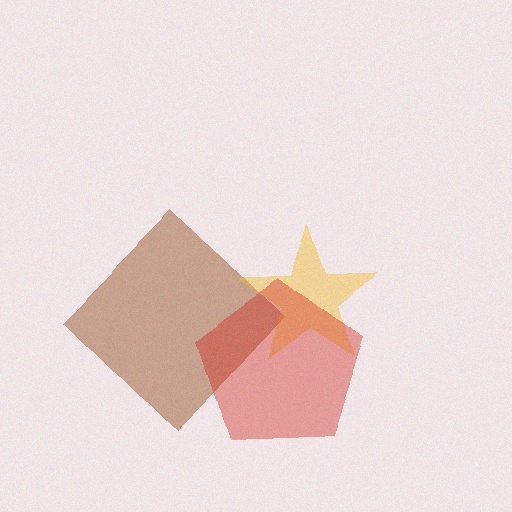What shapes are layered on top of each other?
The layered shapes are: a brown diamond, a yellow star, a red pentagon.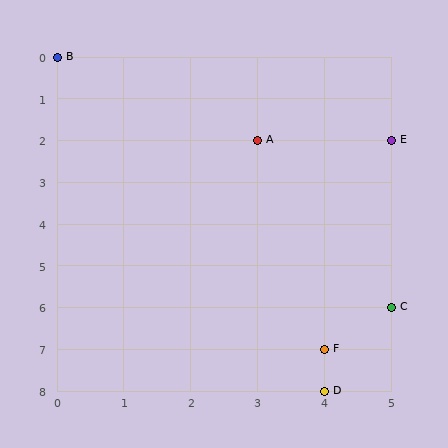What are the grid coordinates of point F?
Point F is at grid coordinates (4, 7).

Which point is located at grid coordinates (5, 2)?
Point E is at (5, 2).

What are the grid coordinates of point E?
Point E is at grid coordinates (5, 2).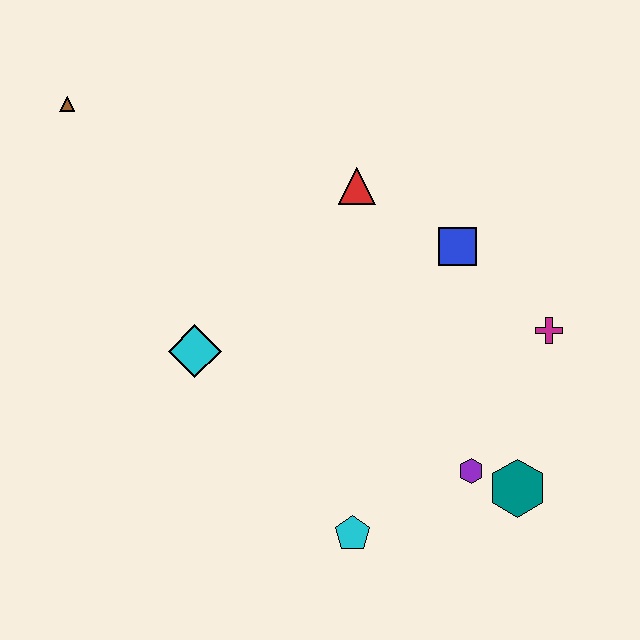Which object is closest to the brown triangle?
The cyan diamond is closest to the brown triangle.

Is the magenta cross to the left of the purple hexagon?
No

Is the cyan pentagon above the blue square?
No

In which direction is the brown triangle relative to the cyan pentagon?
The brown triangle is above the cyan pentagon.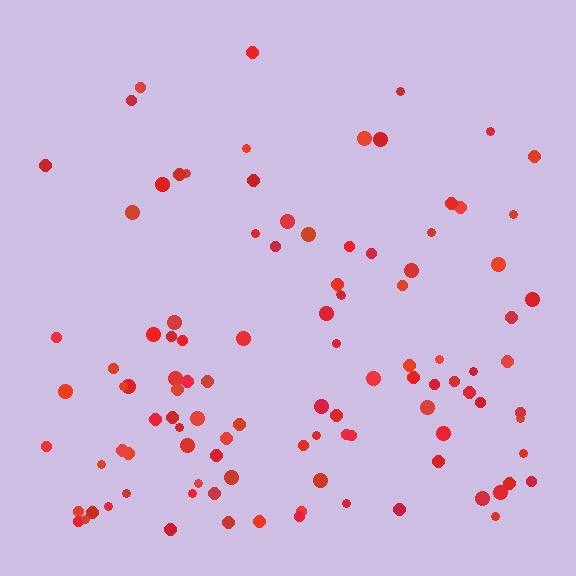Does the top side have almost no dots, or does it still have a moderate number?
Still a moderate number, just noticeably fewer than the bottom.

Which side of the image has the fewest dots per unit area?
The top.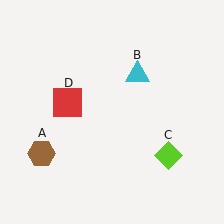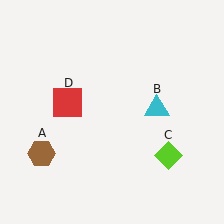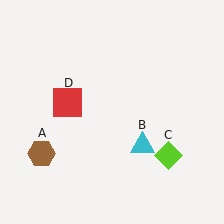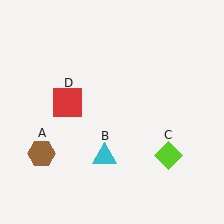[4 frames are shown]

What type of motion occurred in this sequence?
The cyan triangle (object B) rotated clockwise around the center of the scene.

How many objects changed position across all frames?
1 object changed position: cyan triangle (object B).